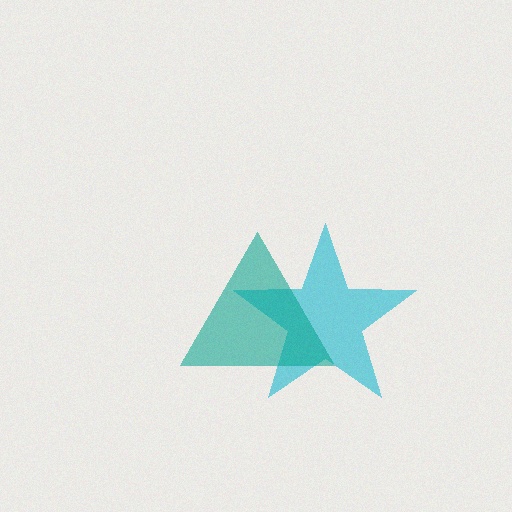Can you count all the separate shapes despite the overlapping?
Yes, there are 2 separate shapes.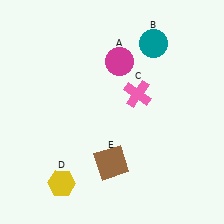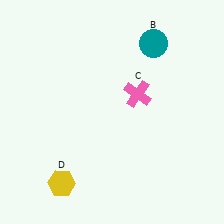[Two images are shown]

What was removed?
The brown square (E), the magenta circle (A) were removed in Image 2.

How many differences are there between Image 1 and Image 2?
There are 2 differences between the two images.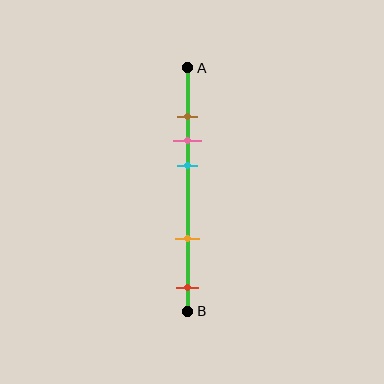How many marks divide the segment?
There are 5 marks dividing the segment.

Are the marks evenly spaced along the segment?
No, the marks are not evenly spaced.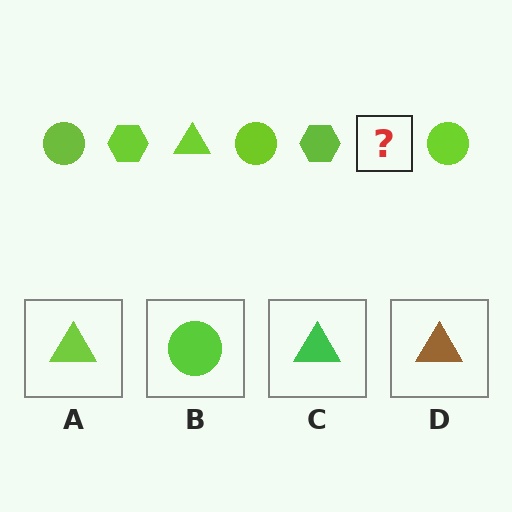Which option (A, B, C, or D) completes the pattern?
A.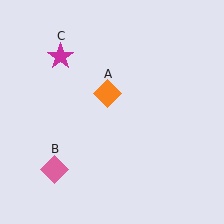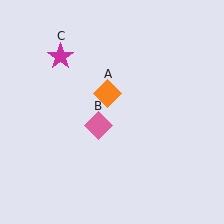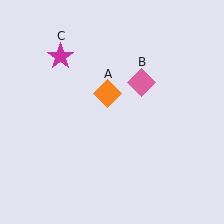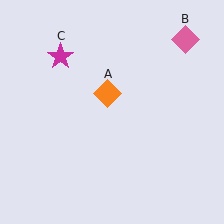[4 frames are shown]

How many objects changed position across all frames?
1 object changed position: pink diamond (object B).